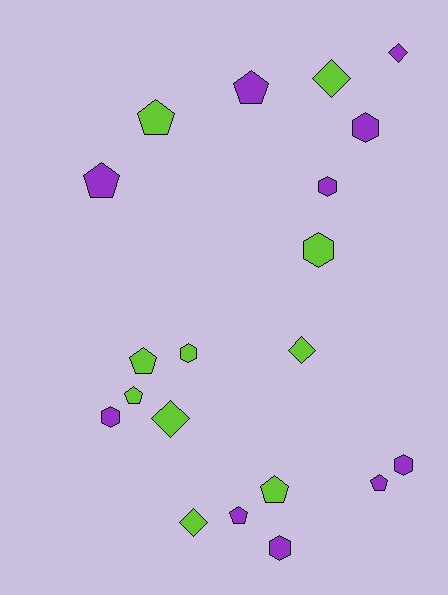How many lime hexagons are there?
There are 2 lime hexagons.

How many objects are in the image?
There are 20 objects.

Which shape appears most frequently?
Pentagon, with 8 objects.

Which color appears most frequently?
Purple, with 10 objects.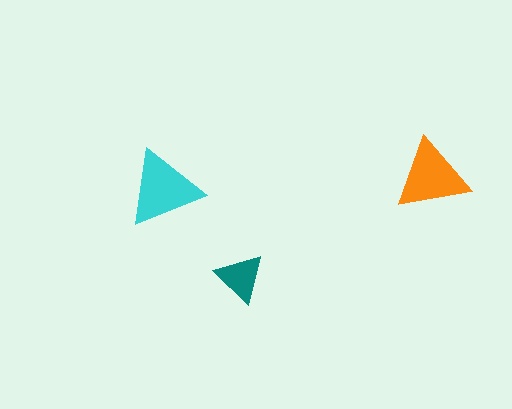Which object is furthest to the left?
The cyan triangle is leftmost.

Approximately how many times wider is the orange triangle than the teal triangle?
About 1.5 times wider.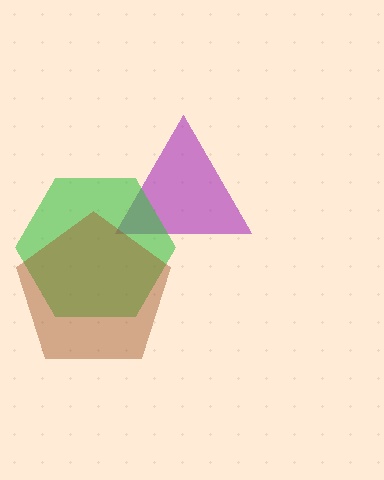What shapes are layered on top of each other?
The layered shapes are: a purple triangle, a green hexagon, a brown pentagon.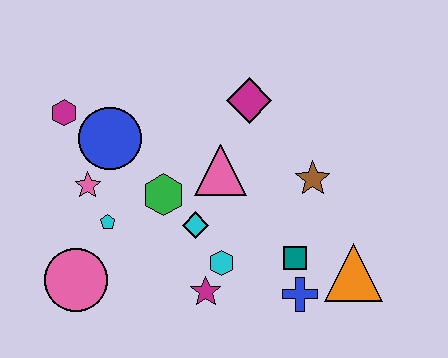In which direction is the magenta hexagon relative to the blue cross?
The magenta hexagon is to the left of the blue cross.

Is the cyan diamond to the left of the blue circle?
No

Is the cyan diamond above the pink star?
No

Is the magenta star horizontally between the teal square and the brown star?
No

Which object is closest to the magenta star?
The cyan hexagon is closest to the magenta star.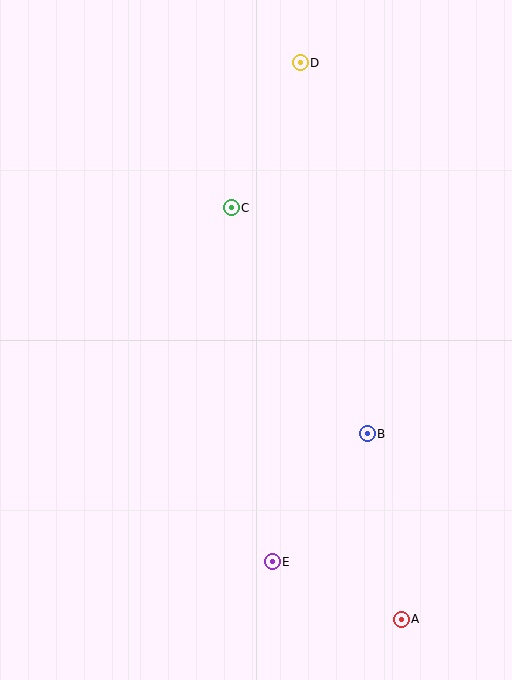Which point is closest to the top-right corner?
Point D is closest to the top-right corner.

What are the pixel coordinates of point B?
Point B is at (367, 434).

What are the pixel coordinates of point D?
Point D is at (300, 63).